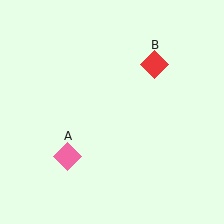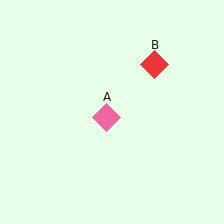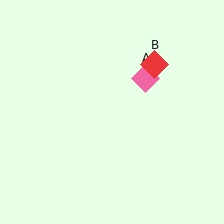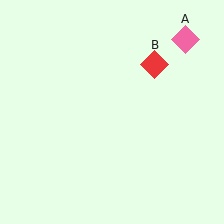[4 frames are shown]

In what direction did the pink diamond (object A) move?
The pink diamond (object A) moved up and to the right.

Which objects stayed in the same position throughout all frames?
Red diamond (object B) remained stationary.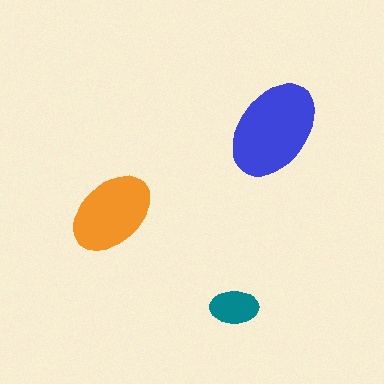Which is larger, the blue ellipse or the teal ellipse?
The blue one.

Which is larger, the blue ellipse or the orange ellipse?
The blue one.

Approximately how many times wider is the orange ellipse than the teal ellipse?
About 2 times wider.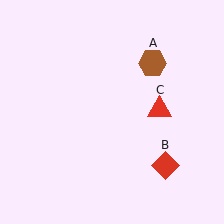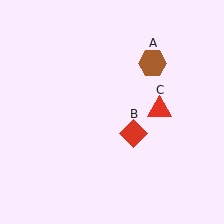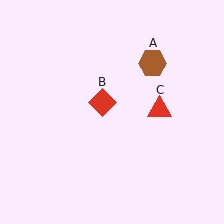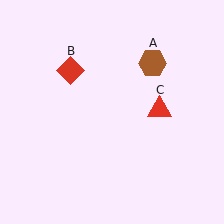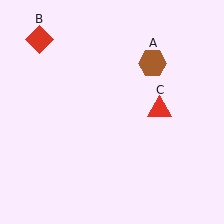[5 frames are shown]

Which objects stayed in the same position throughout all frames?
Brown hexagon (object A) and red triangle (object C) remained stationary.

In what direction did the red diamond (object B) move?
The red diamond (object B) moved up and to the left.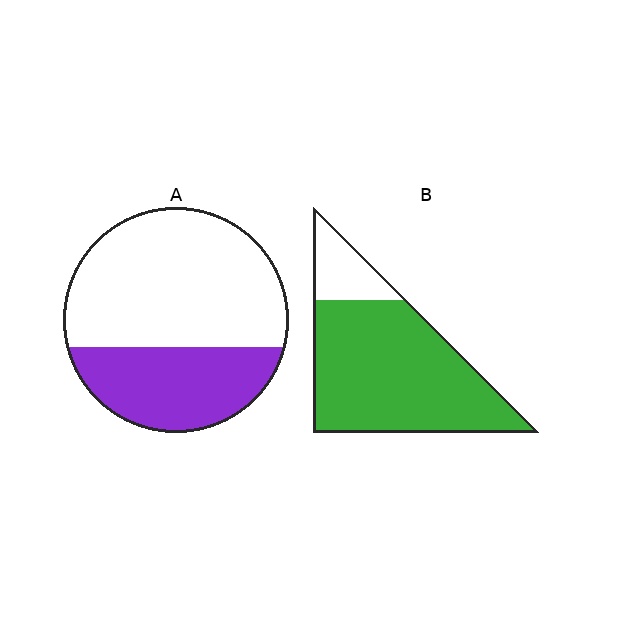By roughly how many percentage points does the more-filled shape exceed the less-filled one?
By roughly 50 percentage points (B over A).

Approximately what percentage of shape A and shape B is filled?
A is approximately 35% and B is approximately 85%.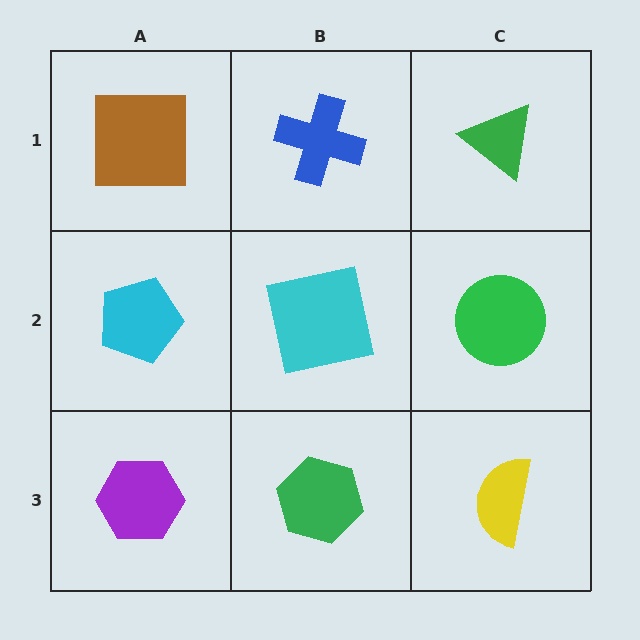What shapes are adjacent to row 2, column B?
A blue cross (row 1, column B), a green hexagon (row 3, column B), a cyan pentagon (row 2, column A), a green circle (row 2, column C).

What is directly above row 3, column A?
A cyan pentagon.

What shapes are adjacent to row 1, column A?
A cyan pentagon (row 2, column A), a blue cross (row 1, column B).